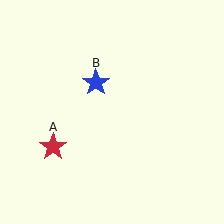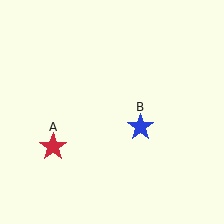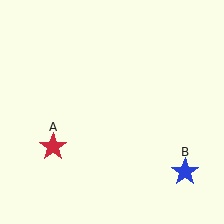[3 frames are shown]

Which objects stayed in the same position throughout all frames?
Red star (object A) remained stationary.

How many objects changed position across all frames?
1 object changed position: blue star (object B).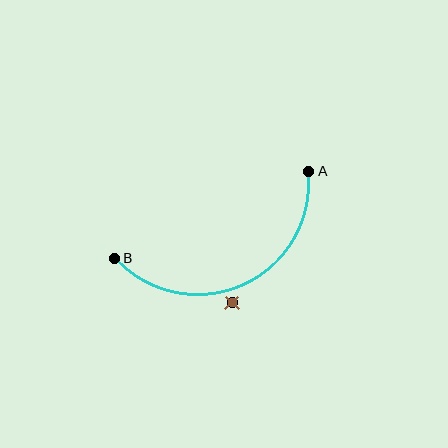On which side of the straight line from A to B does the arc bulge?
The arc bulges below the straight line connecting A and B.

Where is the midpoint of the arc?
The arc midpoint is the point on the curve farthest from the straight line joining A and B. It sits below that line.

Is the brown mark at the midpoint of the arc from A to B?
No — the brown mark does not lie on the arc at all. It sits slightly outside the curve.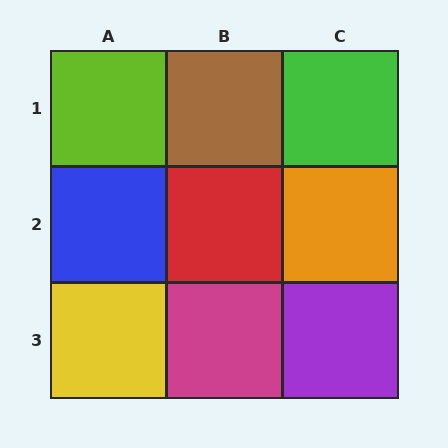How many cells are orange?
1 cell is orange.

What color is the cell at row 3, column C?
Purple.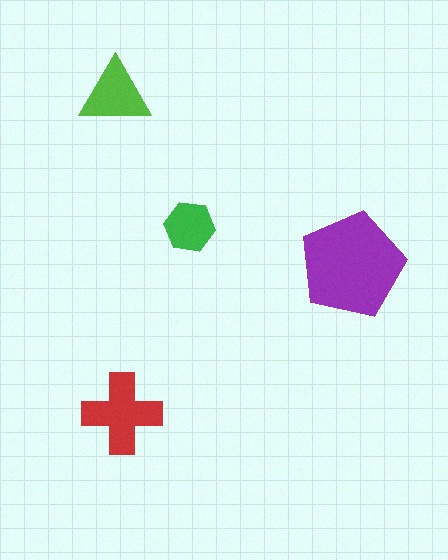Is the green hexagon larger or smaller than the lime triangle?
Smaller.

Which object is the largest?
The purple pentagon.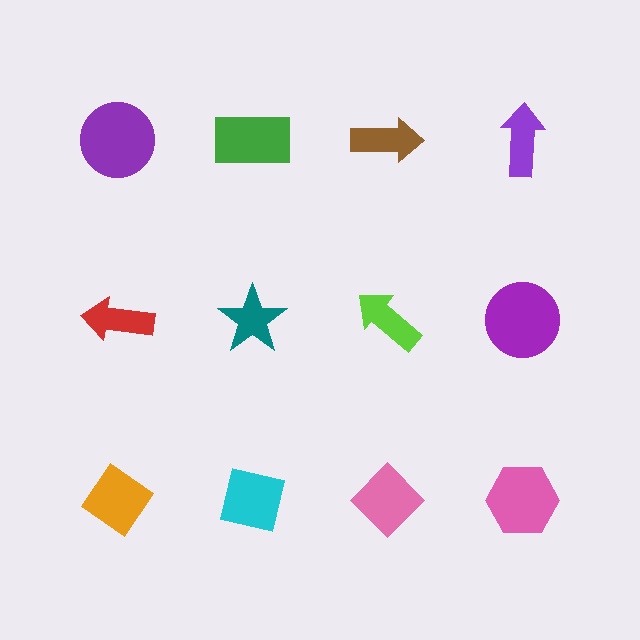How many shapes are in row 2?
4 shapes.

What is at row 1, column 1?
A purple circle.